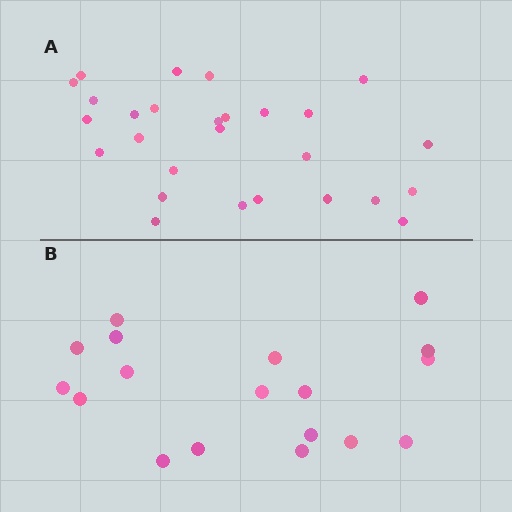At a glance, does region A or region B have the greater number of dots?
Region A (the top region) has more dots.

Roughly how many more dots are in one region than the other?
Region A has roughly 8 or so more dots than region B.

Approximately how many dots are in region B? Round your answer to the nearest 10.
About 20 dots. (The exact count is 18, which rounds to 20.)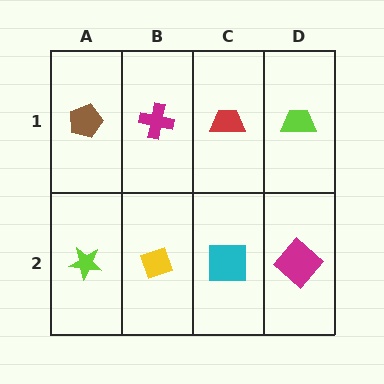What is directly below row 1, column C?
A cyan square.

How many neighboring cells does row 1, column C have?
3.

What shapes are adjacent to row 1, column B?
A yellow diamond (row 2, column B), a brown pentagon (row 1, column A), a red trapezoid (row 1, column C).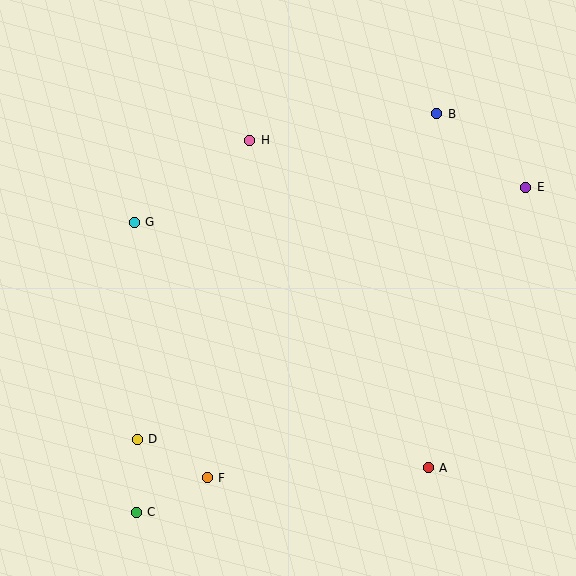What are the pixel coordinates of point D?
Point D is at (137, 439).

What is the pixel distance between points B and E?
The distance between B and E is 115 pixels.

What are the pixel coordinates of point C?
Point C is at (136, 512).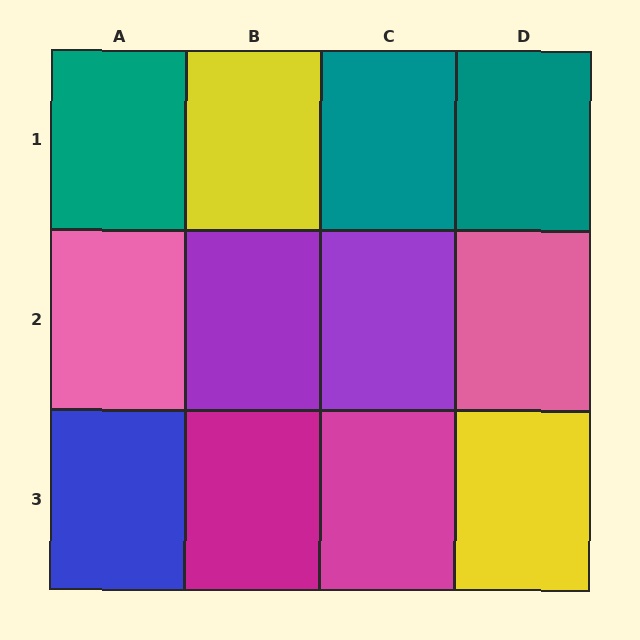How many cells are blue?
1 cell is blue.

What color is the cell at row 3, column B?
Magenta.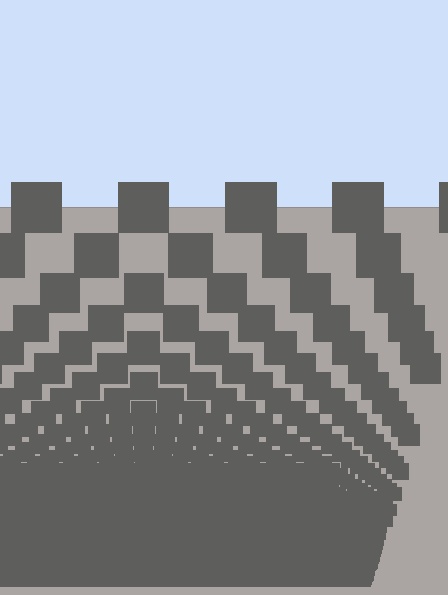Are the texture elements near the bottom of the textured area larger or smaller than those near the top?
Smaller. The gradient is inverted — elements near the bottom are smaller and denser.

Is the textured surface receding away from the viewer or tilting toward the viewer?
The surface appears to tilt toward the viewer. Texture elements get larger and sparser toward the top.